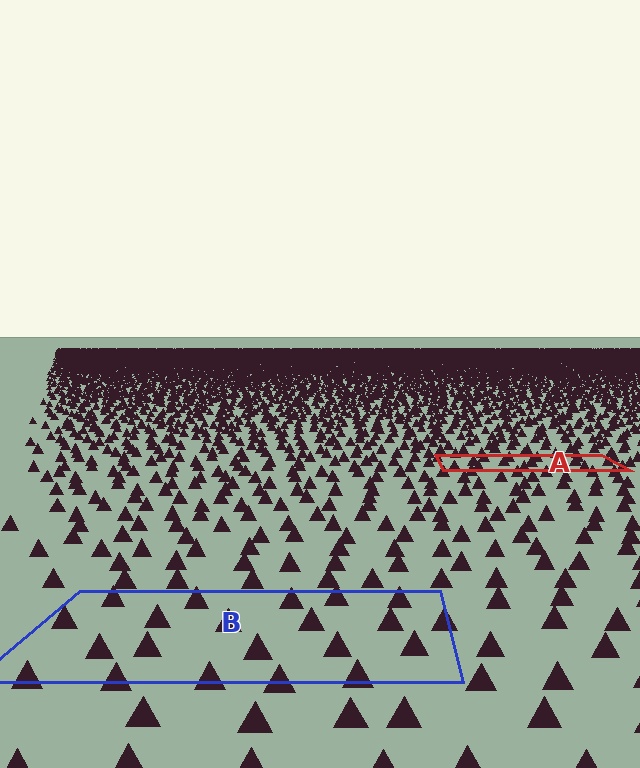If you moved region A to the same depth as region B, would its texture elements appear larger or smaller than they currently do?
They would appear larger. At a closer depth, the same texture elements are projected at a bigger on-screen size.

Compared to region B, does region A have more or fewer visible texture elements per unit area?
Region A has more texture elements per unit area — they are packed more densely because it is farther away.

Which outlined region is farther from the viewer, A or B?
Region A is farther from the viewer — the texture elements inside it appear smaller and more densely packed.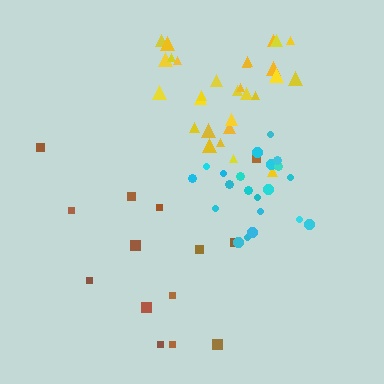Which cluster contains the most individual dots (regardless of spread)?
Yellow (29).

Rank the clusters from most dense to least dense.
cyan, yellow, brown.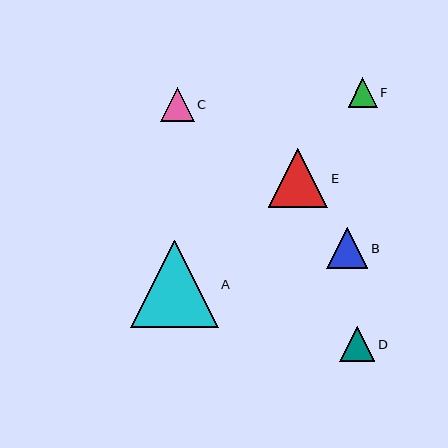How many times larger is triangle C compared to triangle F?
Triangle C is approximately 1.2 times the size of triangle F.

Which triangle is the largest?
Triangle A is the largest with a size of approximately 87 pixels.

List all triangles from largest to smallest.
From largest to smallest: A, E, B, D, C, F.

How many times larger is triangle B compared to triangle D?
Triangle B is approximately 1.2 times the size of triangle D.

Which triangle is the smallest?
Triangle F is the smallest with a size of approximately 29 pixels.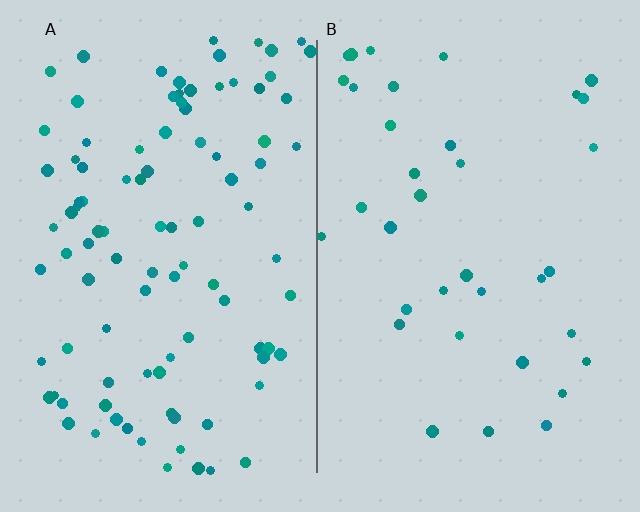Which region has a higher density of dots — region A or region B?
A (the left).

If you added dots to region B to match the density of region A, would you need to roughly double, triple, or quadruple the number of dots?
Approximately triple.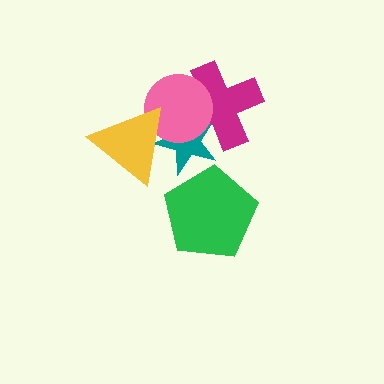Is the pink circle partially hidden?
Yes, it is partially covered by another shape.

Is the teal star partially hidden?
Yes, it is partially covered by another shape.